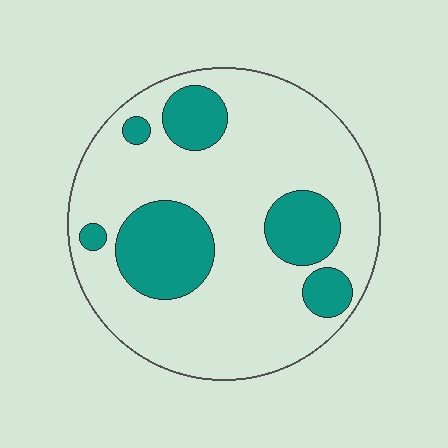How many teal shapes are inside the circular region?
6.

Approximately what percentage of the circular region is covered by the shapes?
Approximately 25%.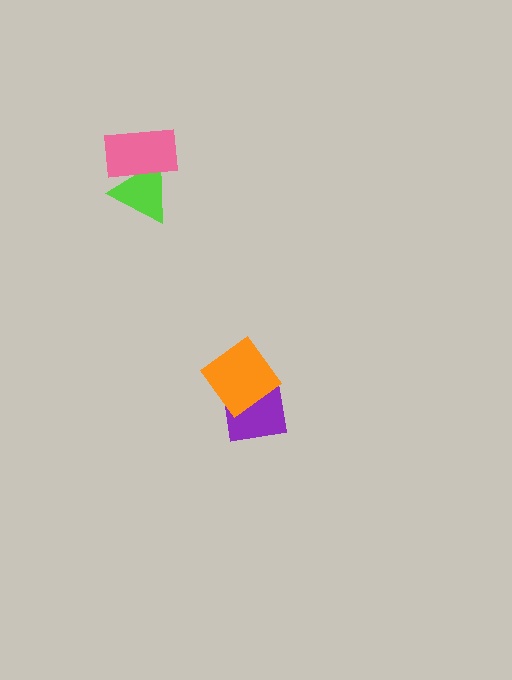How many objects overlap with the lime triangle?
1 object overlaps with the lime triangle.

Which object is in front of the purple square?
The orange diamond is in front of the purple square.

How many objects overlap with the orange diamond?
1 object overlaps with the orange diamond.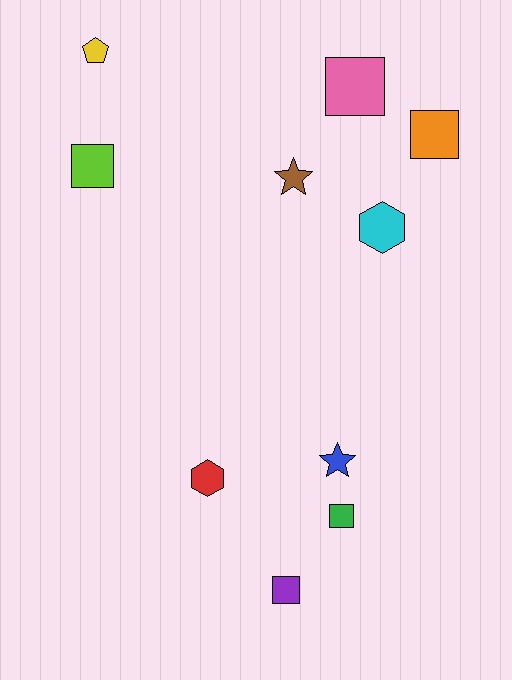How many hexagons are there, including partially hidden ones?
There are 2 hexagons.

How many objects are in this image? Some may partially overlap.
There are 10 objects.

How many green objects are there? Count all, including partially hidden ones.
There is 1 green object.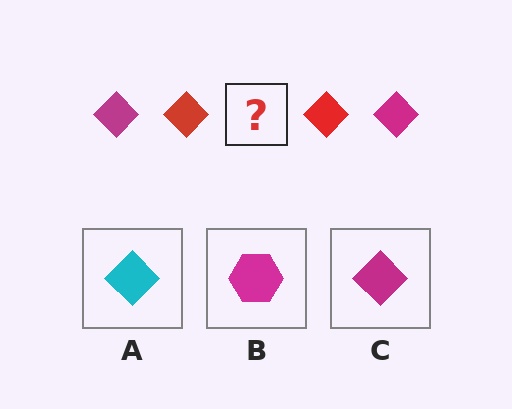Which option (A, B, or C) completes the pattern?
C.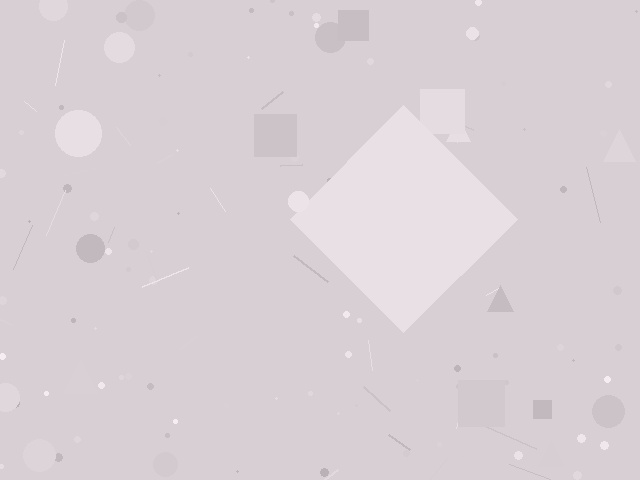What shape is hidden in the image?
A diamond is hidden in the image.